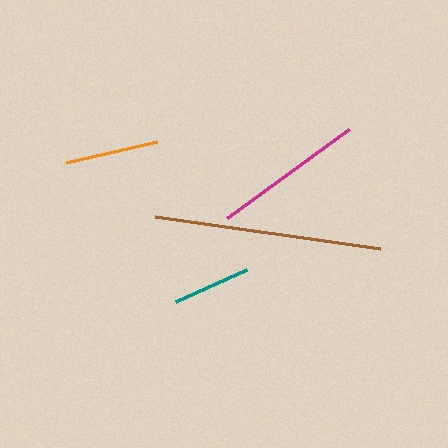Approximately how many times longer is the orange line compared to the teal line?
The orange line is approximately 1.2 times the length of the teal line.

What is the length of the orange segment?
The orange segment is approximately 93 pixels long.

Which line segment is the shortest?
The teal line is the shortest at approximately 78 pixels.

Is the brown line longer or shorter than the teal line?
The brown line is longer than the teal line.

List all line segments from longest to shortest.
From longest to shortest: brown, magenta, orange, teal.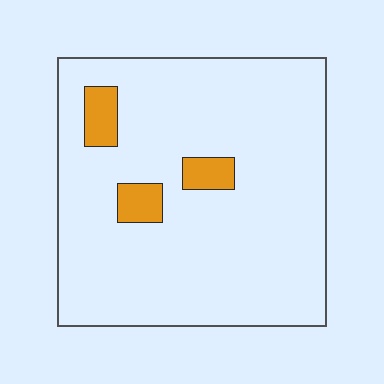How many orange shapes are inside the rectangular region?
3.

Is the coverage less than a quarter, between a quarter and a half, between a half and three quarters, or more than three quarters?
Less than a quarter.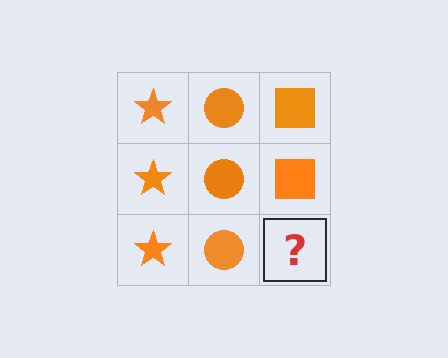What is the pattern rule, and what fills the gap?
The rule is that each column has a consistent shape. The gap should be filled with an orange square.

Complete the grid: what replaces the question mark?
The question mark should be replaced with an orange square.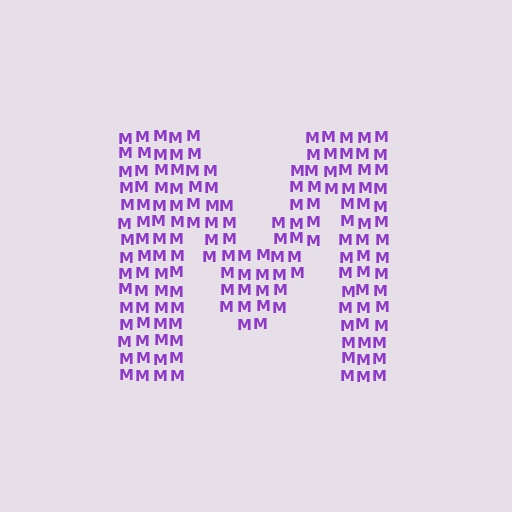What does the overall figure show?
The overall figure shows the letter M.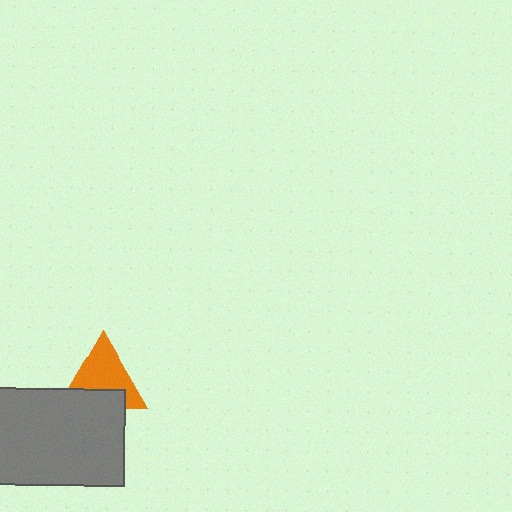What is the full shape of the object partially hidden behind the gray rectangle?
The partially hidden object is an orange triangle.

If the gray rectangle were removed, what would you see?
You would see the complete orange triangle.